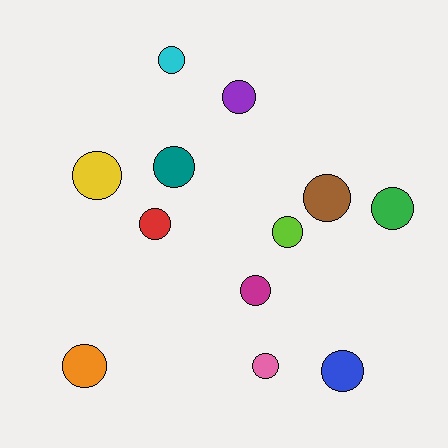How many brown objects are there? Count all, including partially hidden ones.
There is 1 brown object.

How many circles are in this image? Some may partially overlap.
There are 12 circles.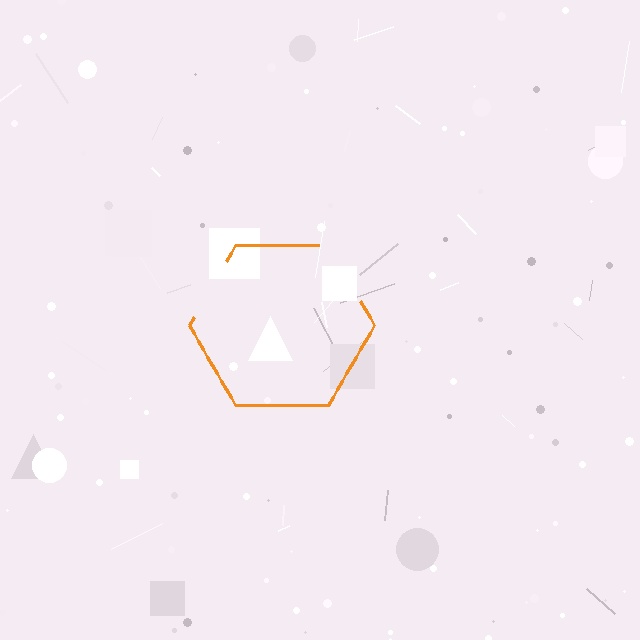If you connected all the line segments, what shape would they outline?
They would outline a hexagon.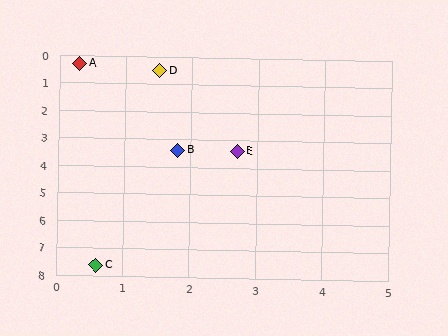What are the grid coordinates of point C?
Point C is at approximately (0.6, 7.6).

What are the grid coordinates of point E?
Point E is at approximately (2.7, 3.4).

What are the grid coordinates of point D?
Point D is at approximately (1.5, 0.5).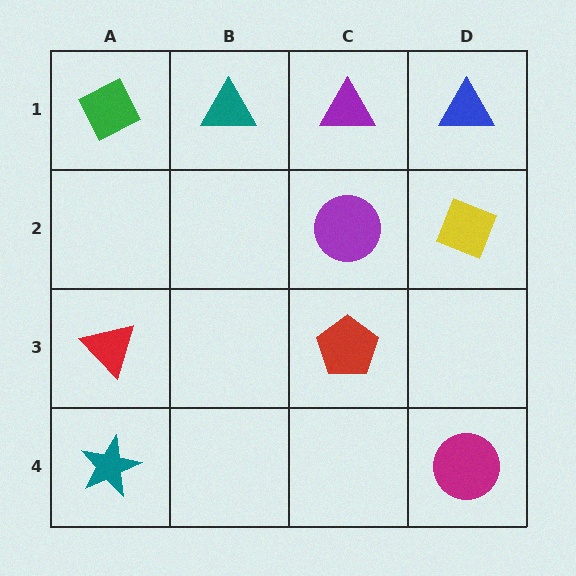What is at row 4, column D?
A magenta circle.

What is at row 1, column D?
A blue triangle.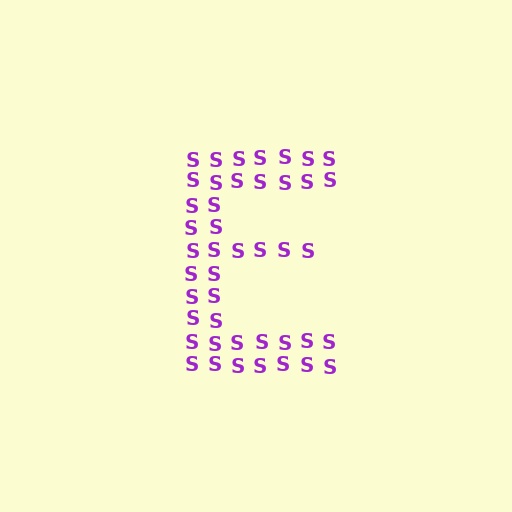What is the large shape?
The large shape is the letter E.